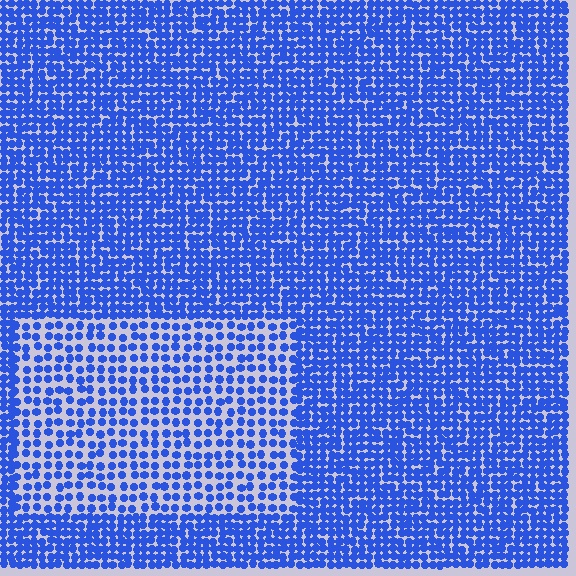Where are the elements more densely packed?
The elements are more densely packed outside the rectangle boundary.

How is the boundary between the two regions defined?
The boundary is defined by a change in element density (approximately 1.9x ratio). All elements are the same color, size, and shape.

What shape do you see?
I see a rectangle.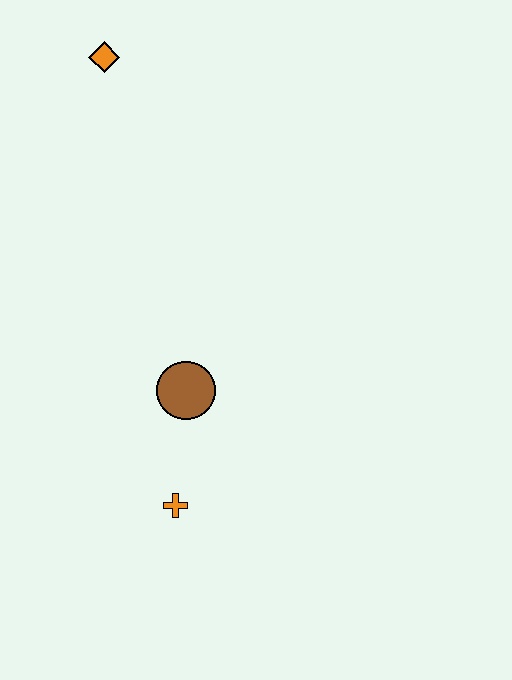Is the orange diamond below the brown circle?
No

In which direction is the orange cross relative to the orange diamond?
The orange cross is below the orange diamond.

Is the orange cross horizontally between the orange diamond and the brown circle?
Yes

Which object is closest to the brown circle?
The orange cross is closest to the brown circle.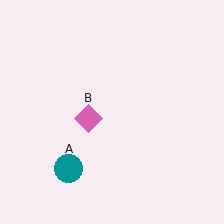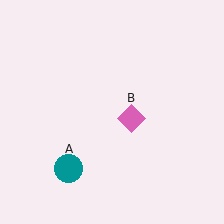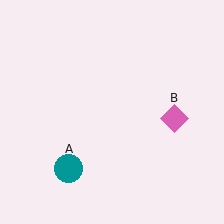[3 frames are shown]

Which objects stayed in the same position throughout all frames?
Teal circle (object A) remained stationary.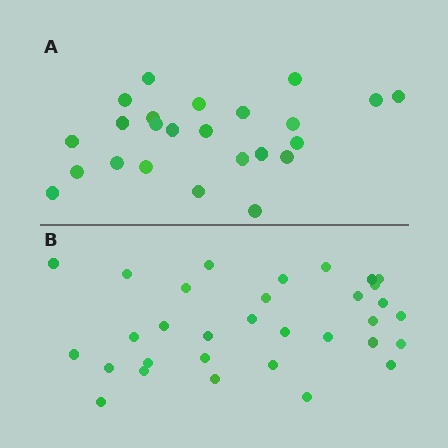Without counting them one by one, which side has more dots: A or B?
Region B (the bottom region) has more dots.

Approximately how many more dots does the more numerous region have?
Region B has roughly 8 or so more dots than region A.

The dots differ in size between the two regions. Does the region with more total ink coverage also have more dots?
No. Region A has more total ink coverage because its dots are larger, but region B actually contains more individual dots. Total area can be misleading — the number of items is what matters here.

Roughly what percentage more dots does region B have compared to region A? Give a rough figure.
About 35% more.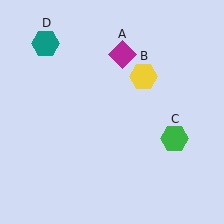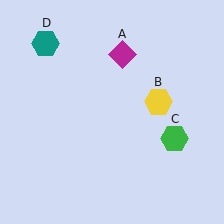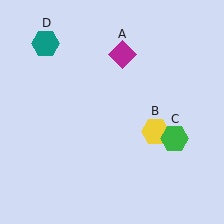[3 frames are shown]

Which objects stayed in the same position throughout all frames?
Magenta diamond (object A) and green hexagon (object C) and teal hexagon (object D) remained stationary.